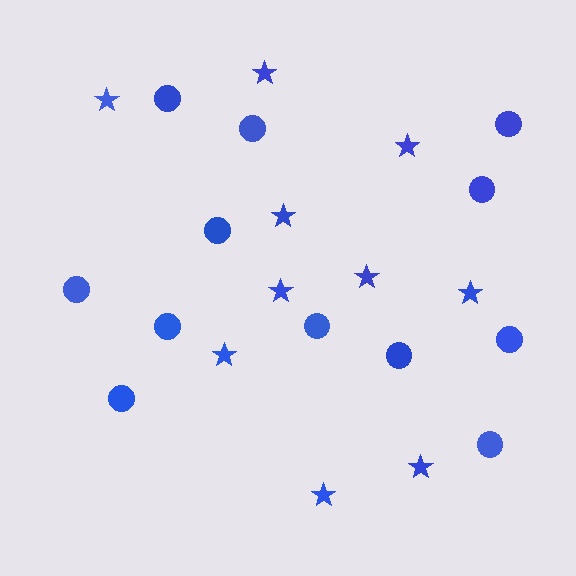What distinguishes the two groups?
There are 2 groups: one group of stars (10) and one group of circles (12).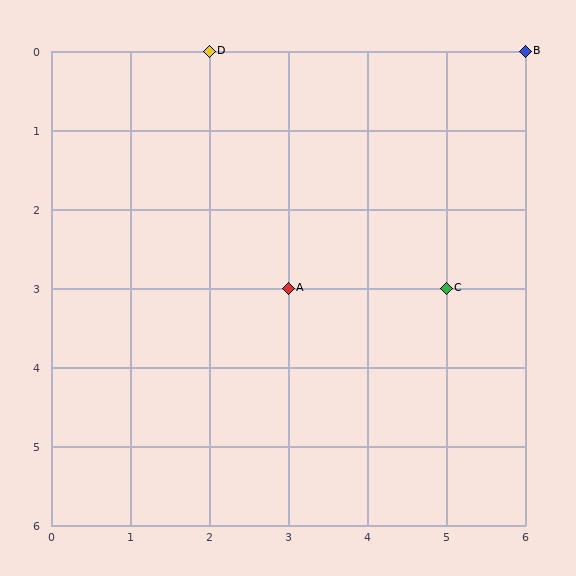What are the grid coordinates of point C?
Point C is at grid coordinates (5, 3).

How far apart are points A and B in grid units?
Points A and B are 3 columns and 3 rows apart (about 4.2 grid units diagonally).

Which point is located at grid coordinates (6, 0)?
Point B is at (6, 0).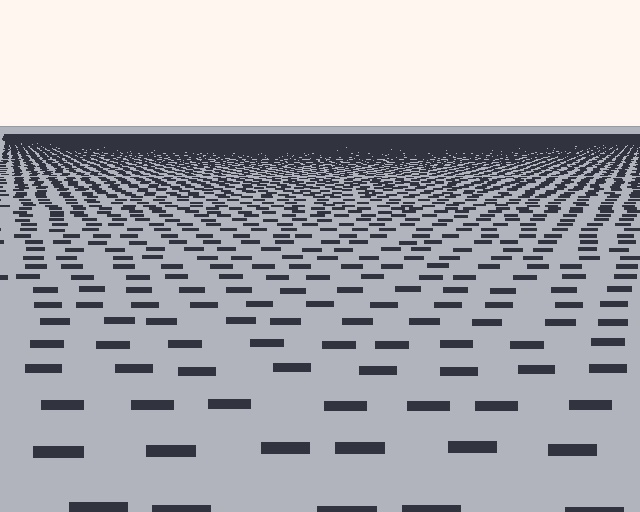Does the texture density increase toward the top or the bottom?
Density increases toward the top.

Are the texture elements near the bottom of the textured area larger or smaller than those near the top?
Larger. Near the bottom, elements are closer to the viewer and appear at a bigger on-screen size.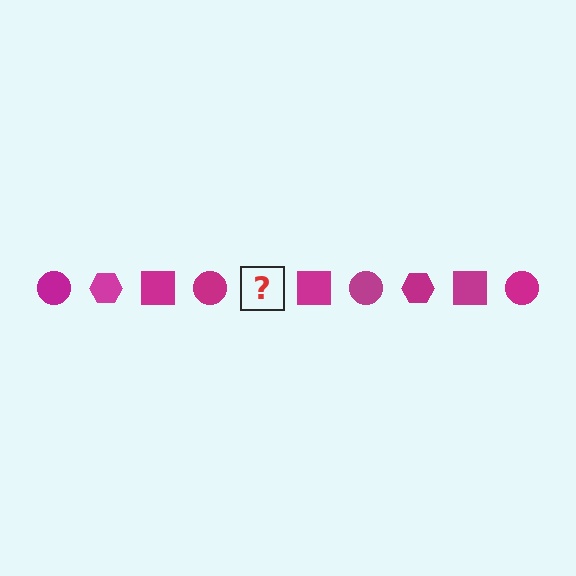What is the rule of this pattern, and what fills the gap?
The rule is that the pattern cycles through circle, hexagon, square shapes in magenta. The gap should be filled with a magenta hexagon.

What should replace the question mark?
The question mark should be replaced with a magenta hexagon.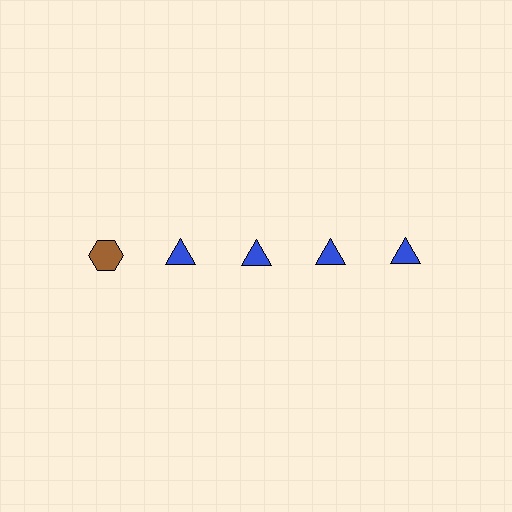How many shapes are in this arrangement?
There are 5 shapes arranged in a grid pattern.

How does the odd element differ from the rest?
It differs in both color (brown instead of blue) and shape (hexagon instead of triangle).